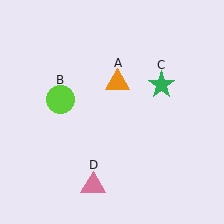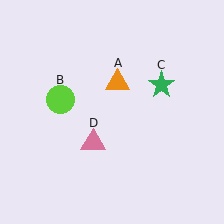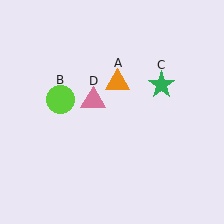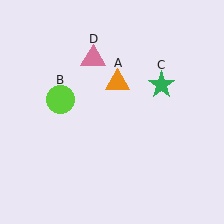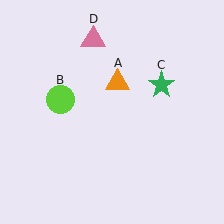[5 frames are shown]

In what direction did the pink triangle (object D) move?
The pink triangle (object D) moved up.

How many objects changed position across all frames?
1 object changed position: pink triangle (object D).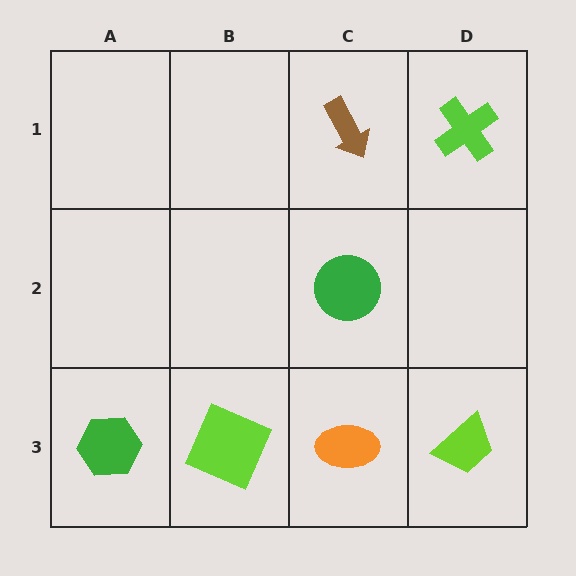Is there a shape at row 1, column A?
No, that cell is empty.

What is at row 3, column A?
A green hexagon.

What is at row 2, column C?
A green circle.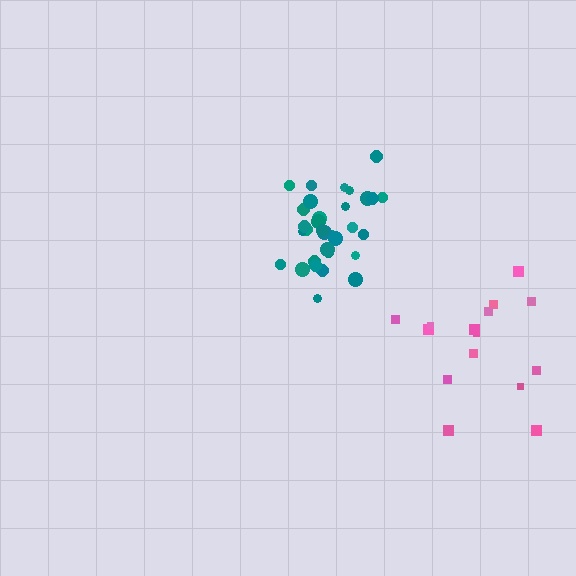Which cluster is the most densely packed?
Teal.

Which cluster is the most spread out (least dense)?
Pink.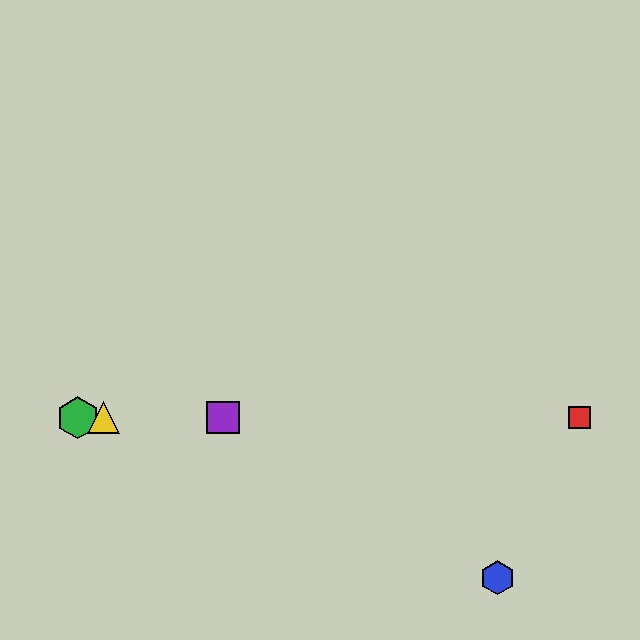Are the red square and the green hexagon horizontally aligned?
Yes, both are at y≈418.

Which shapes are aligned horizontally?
The red square, the green hexagon, the yellow triangle, the purple square are aligned horizontally.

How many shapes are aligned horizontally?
4 shapes (the red square, the green hexagon, the yellow triangle, the purple square) are aligned horizontally.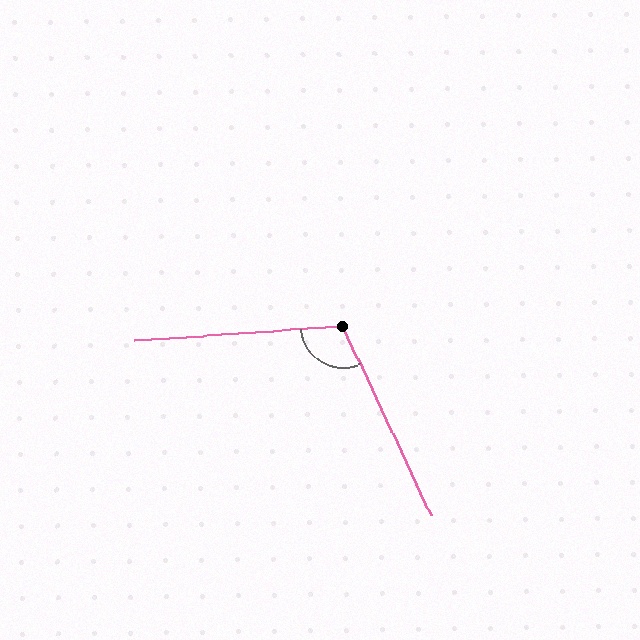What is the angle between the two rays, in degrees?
Approximately 111 degrees.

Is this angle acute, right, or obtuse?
It is obtuse.